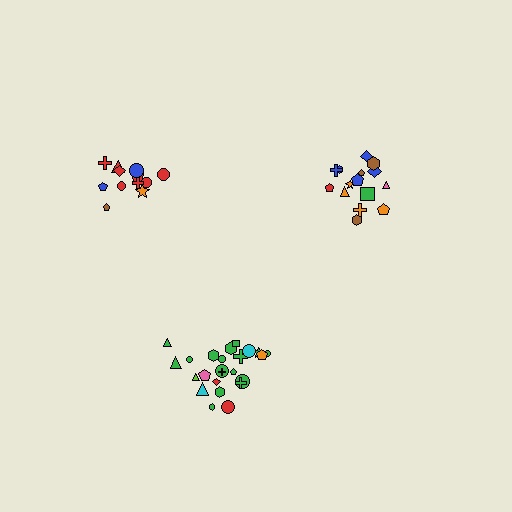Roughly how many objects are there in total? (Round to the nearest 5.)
Roughly 50 objects in total.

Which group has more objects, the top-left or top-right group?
The top-right group.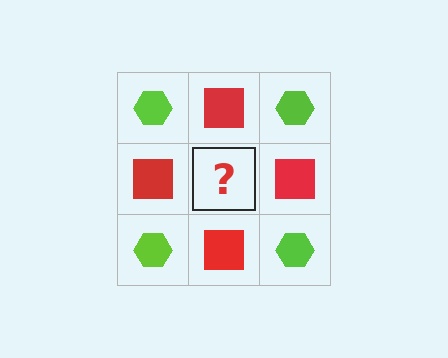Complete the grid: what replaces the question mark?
The question mark should be replaced with a lime hexagon.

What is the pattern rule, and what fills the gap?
The rule is that it alternates lime hexagon and red square in a checkerboard pattern. The gap should be filled with a lime hexagon.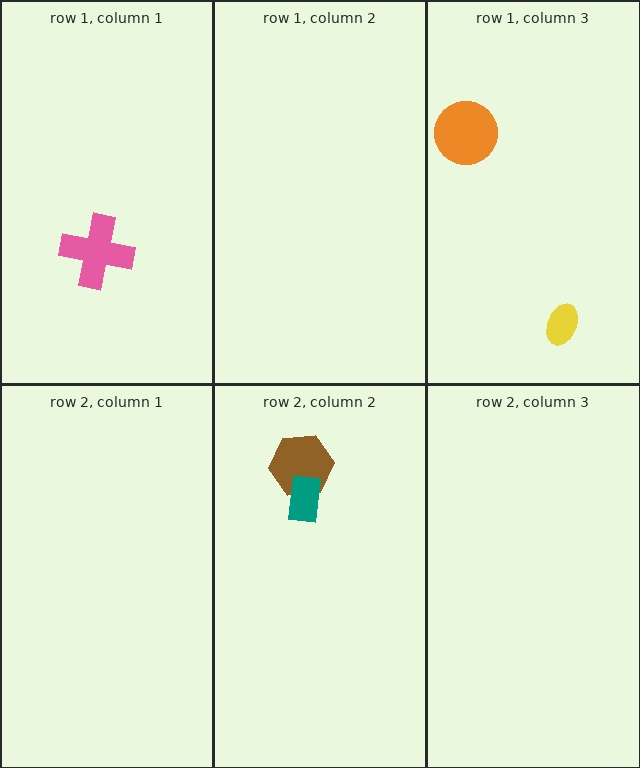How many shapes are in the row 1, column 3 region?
2.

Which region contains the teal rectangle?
The row 2, column 2 region.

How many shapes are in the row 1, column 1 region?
1.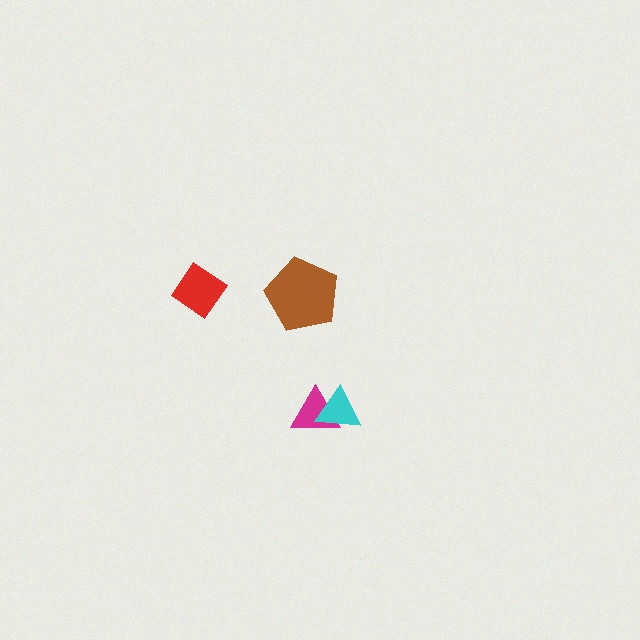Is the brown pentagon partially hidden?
No, no other shape covers it.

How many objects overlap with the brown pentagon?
0 objects overlap with the brown pentagon.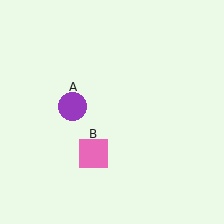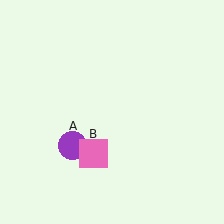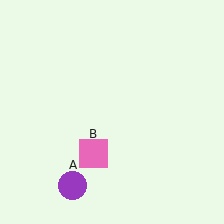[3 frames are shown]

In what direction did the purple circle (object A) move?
The purple circle (object A) moved down.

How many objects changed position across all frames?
1 object changed position: purple circle (object A).